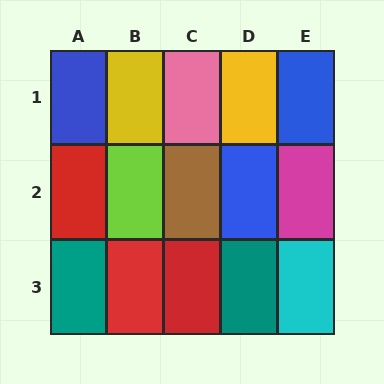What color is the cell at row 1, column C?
Pink.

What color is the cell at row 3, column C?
Red.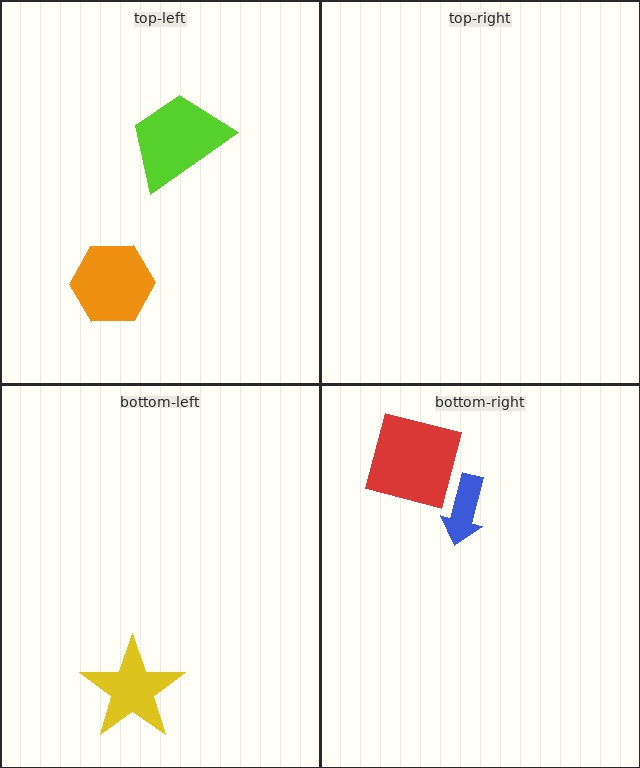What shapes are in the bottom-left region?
The yellow star.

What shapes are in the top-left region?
The orange hexagon, the lime trapezoid.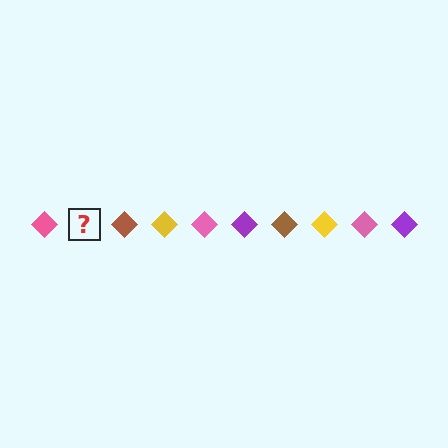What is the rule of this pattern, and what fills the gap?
The rule is that the pattern cycles through pink, purple, brown, yellow diamonds. The gap should be filled with a purple diamond.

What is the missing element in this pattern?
The missing element is a purple diamond.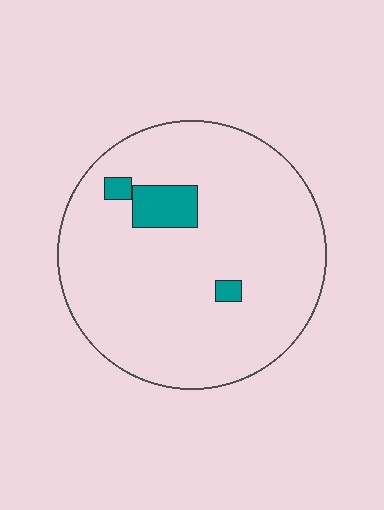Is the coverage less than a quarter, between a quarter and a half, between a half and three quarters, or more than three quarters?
Less than a quarter.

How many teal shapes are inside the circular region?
3.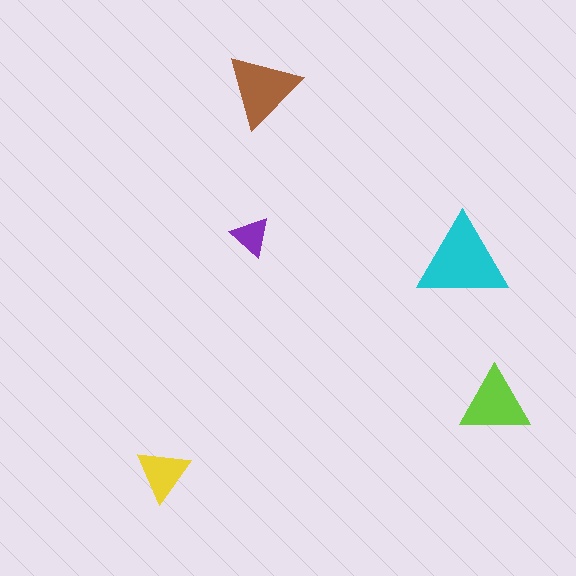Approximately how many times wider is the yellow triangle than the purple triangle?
About 1.5 times wider.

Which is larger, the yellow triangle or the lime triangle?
The lime one.